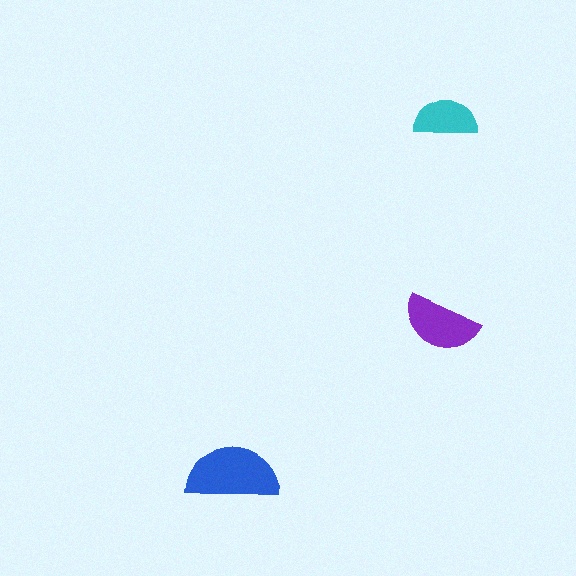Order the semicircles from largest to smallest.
the blue one, the purple one, the cyan one.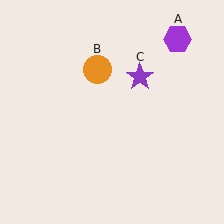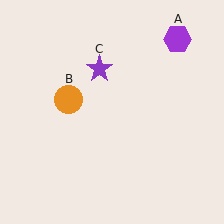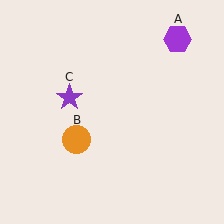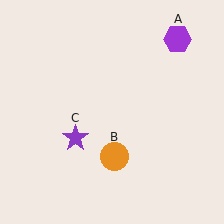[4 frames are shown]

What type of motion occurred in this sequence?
The orange circle (object B), purple star (object C) rotated counterclockwise around the center of the scene.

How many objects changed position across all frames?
2 objects changed position: orange circle (object B), purple star (object C).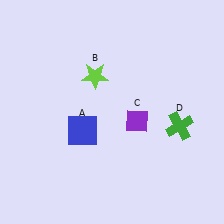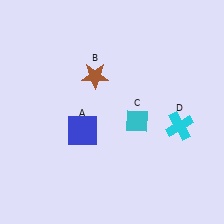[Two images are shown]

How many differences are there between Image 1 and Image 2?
There are 3 differences between the two images.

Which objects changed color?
B changed from lime to brown. C changed from purple to cyan. D changed from green to cyan.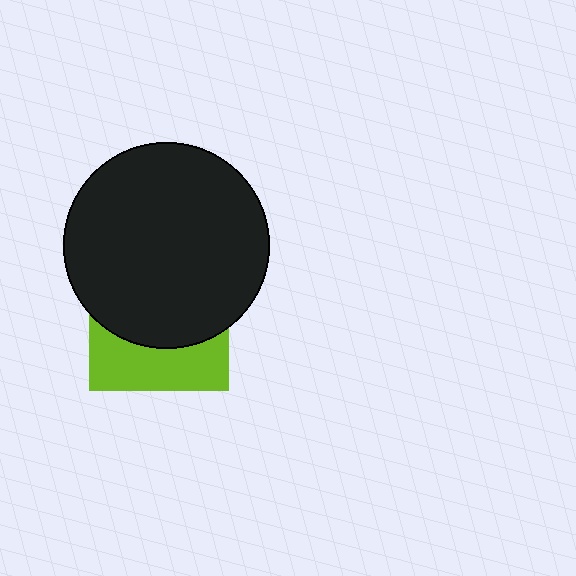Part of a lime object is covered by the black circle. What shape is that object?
It is a square.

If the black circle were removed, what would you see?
You would see the complete lime square.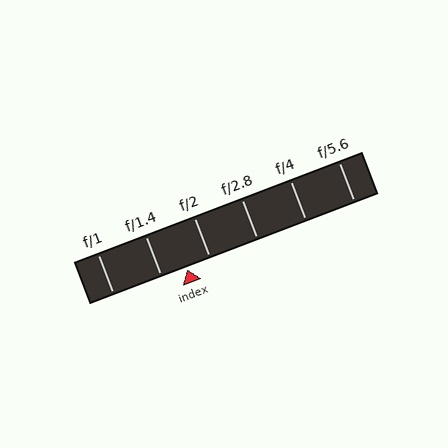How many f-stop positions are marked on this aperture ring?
There are 6 f-stop positions marked.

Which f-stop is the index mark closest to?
The index mark is closest to f/2.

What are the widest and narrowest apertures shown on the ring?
The widest aperture shown is f/1 and the narrowest is f/5.6.